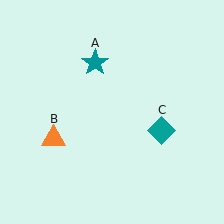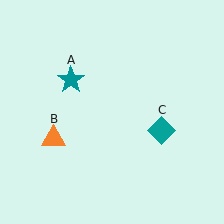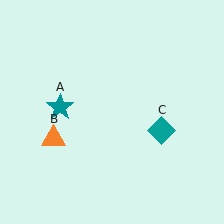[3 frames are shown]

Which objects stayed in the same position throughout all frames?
Orange triangle (object B) and teal diamond (object C) remained stationary.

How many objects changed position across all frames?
1 object changed position: teal star (object A).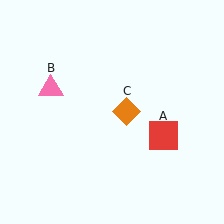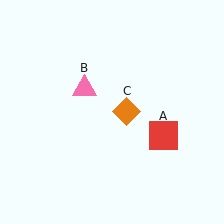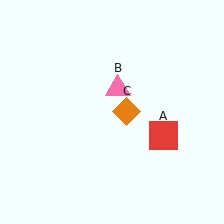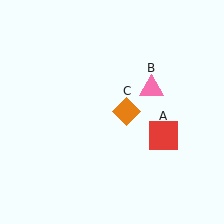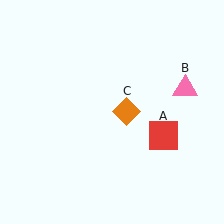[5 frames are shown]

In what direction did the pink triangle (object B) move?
The pink triangle (object B) moved right.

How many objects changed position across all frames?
1 object changed position: pink triangle (object B).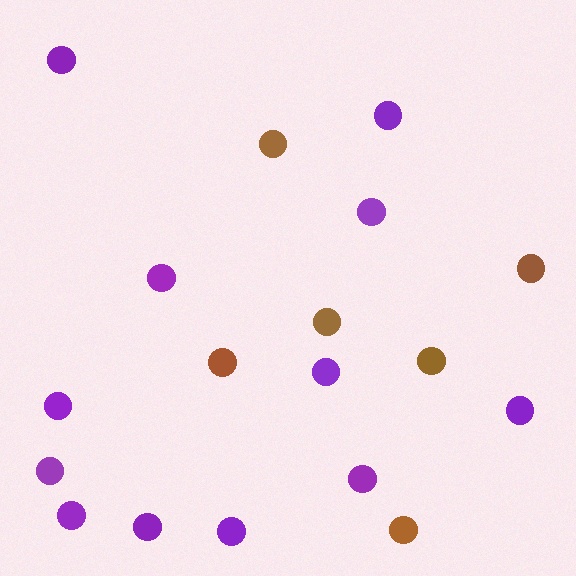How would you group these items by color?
There are 2 groups: one group of purple circles (12) and one group of brown circles (6).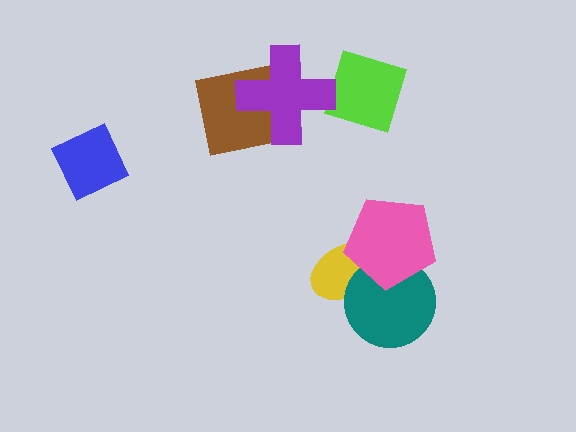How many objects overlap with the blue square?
0 objects overlap with the blue square.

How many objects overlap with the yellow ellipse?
2 objects overlap with the yellow ellipse.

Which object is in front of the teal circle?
The pink pentagon is in front of the teal circle.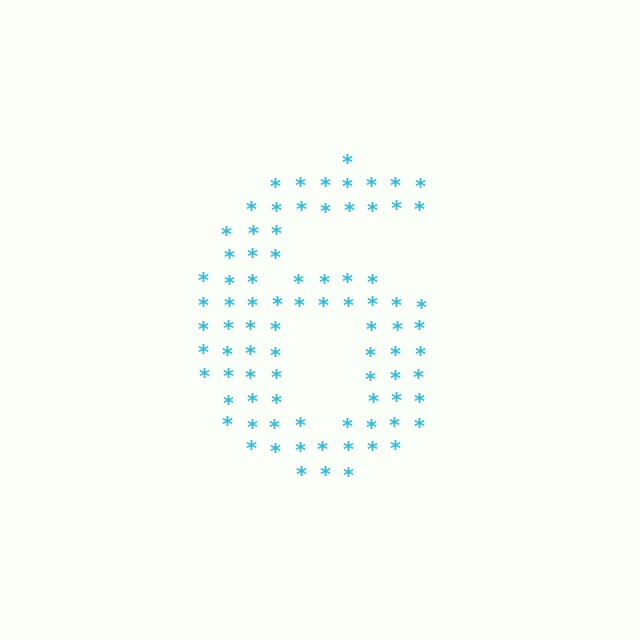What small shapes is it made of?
It is made of small asterisks.